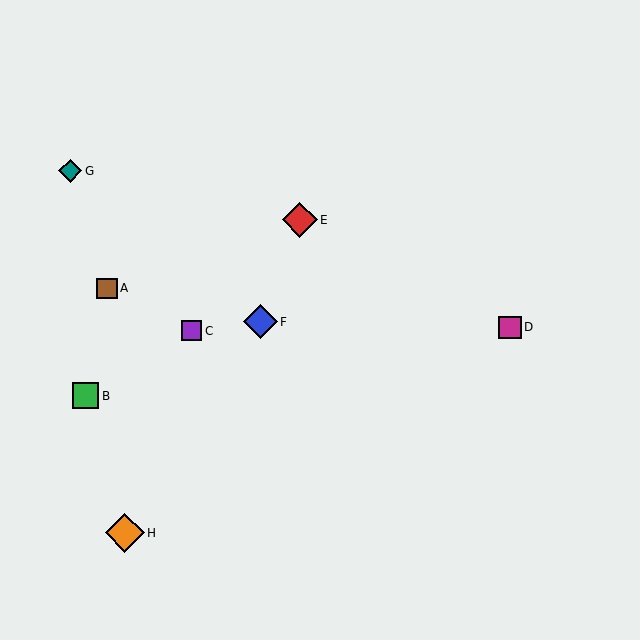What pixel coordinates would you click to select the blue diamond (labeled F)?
Click at (260, 322) to select the blue diamond F.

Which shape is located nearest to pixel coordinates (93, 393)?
The green square (labeled B) at (86, 396) is nearest to that location.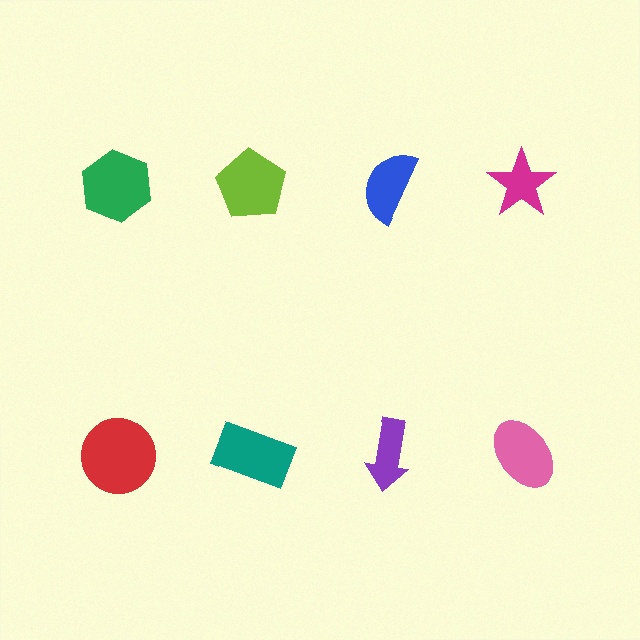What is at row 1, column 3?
A blue semicircle.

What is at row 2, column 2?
A teal rectangle.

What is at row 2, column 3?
A purple arrow.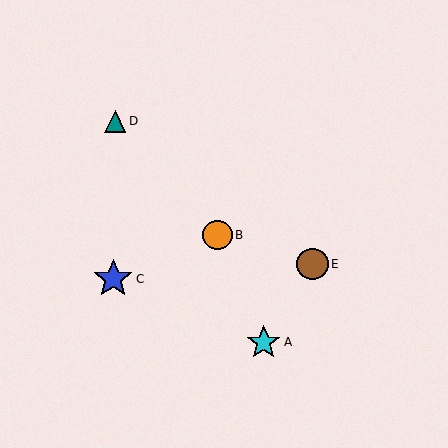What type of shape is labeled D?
Shape D is a teal triangle.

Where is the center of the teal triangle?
The center of the teal triangle is at (115, 121).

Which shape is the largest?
The blue star (labeled C) is the largest.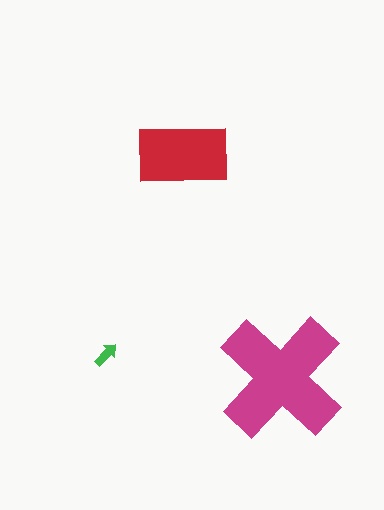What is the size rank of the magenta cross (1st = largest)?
1st.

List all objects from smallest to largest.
The green arrow, the red rectangle, the magenta cross.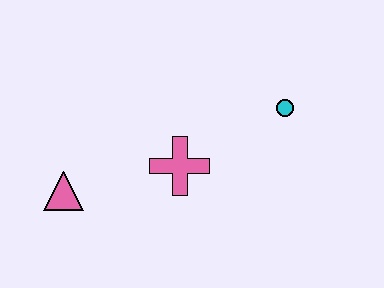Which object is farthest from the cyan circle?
The pink triangle is farthest from the cyan circle.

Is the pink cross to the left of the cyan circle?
Yes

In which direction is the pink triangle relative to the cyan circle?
The pink triangle is to the left of the cyan circle.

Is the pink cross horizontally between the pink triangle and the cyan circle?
Yes